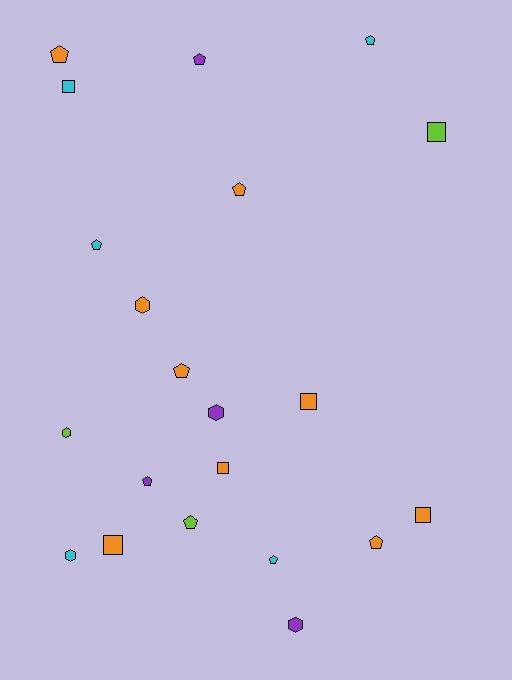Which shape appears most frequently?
Pentagon, with 10 objects.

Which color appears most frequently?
Orange, with 9 objects.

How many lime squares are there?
There is 1 lime square.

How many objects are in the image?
There are 21 objects.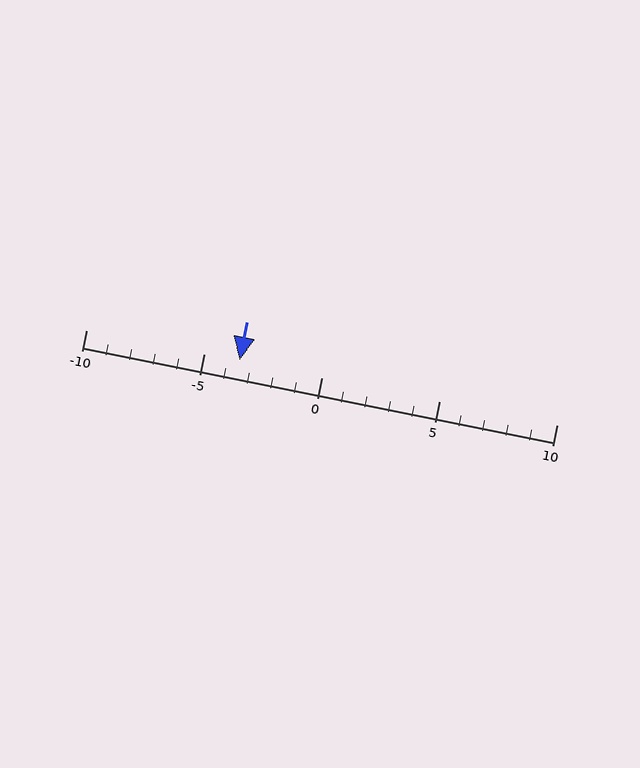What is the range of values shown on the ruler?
The ruler shows values from -10 to 10.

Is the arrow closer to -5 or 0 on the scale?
The arrow is closer to -5.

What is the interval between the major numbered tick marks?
The major tick marks are spaced 5 units apart.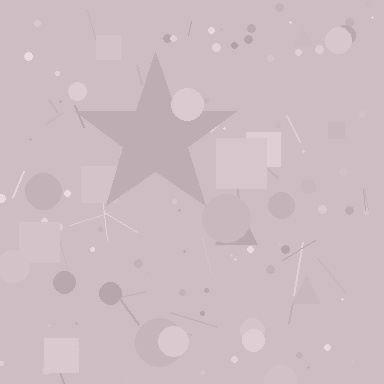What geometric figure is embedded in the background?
A star is embedded in the background.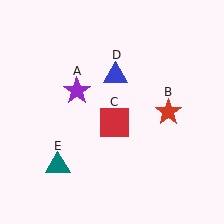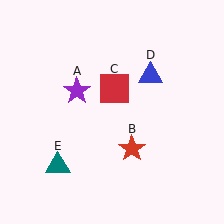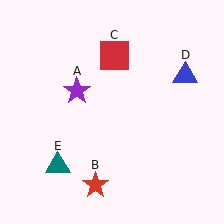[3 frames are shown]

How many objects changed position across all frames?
3 objects changed position: red star (object B), red square (object C), blue triangle (object D).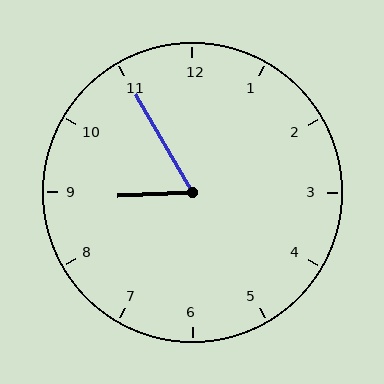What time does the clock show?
8:55.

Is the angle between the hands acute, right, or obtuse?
It is acute.